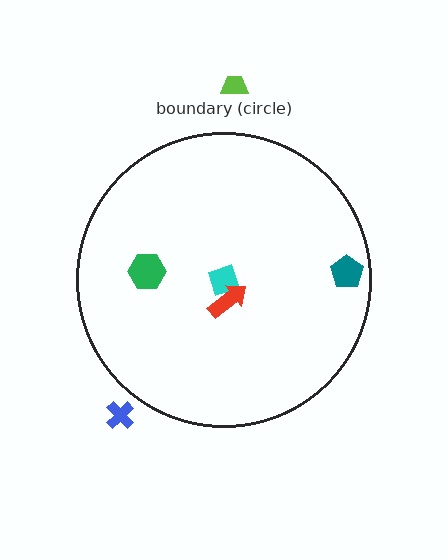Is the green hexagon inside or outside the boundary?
Inside.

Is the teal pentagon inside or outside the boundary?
Inside.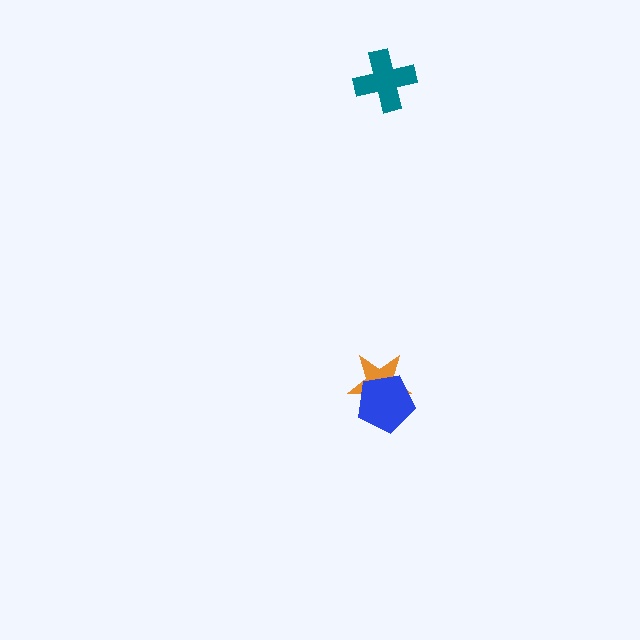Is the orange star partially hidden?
Yes, it is partially covered by another shape.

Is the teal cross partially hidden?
No, no other shape covers it.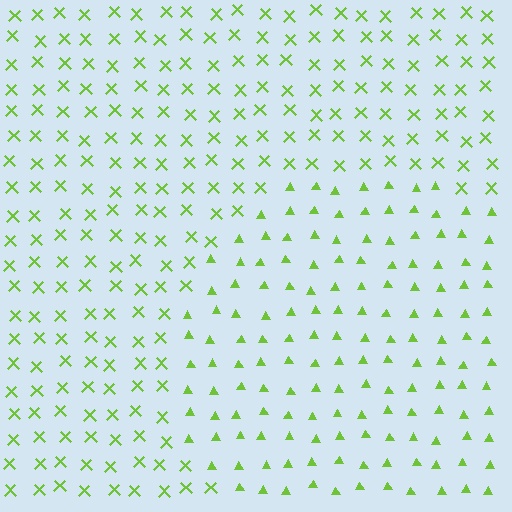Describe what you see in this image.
The image is filled with small lime elements arranged in a uniform grid. A circle-shaped region contains triangles, while the surrounding area contains X marks. The boundary is defined purely by the change in element shape.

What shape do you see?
I see a circle.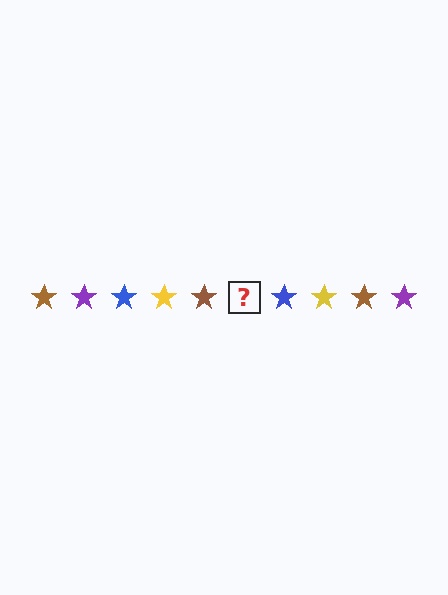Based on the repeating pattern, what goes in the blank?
The blank should be a purple star.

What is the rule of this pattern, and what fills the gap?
The rule is that the pattern cycles through brown, purple, blue, yellow stars. The gap should be filled with a purple star.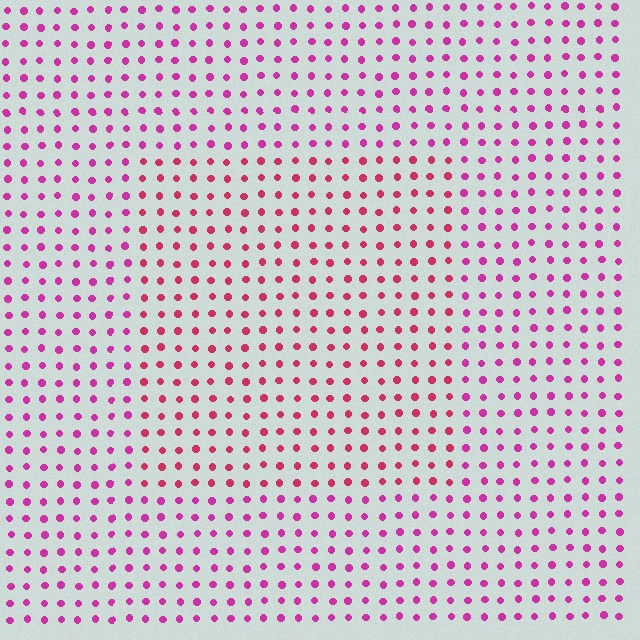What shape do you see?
I see a rectangle.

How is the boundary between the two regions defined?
The boundary is defined purely by a slight shift in hue (about 26 degrees). Spacing, size, and orientation are identical on both sides.